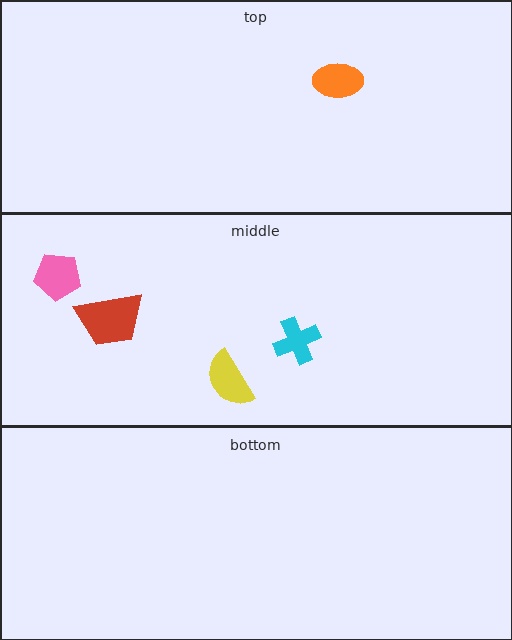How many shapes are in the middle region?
4.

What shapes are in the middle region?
The yellow semicircle, the red trapezoid, the pink pentagon, the cyan cross.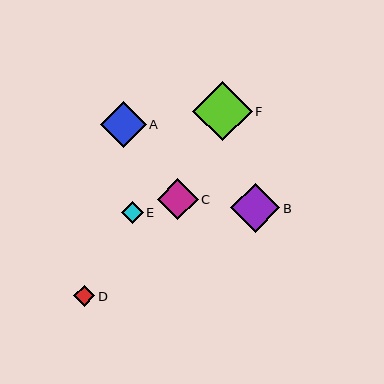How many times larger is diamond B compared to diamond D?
Diamond B is approximately 2.3 times the size of diamond D.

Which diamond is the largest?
Diamond F is the largest with a size of approximately 60 pixels.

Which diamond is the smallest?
Diamond D is the smallest with a size of approximately 21 pixels.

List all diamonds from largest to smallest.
From largest to smallest: F, B, A, C, E, D.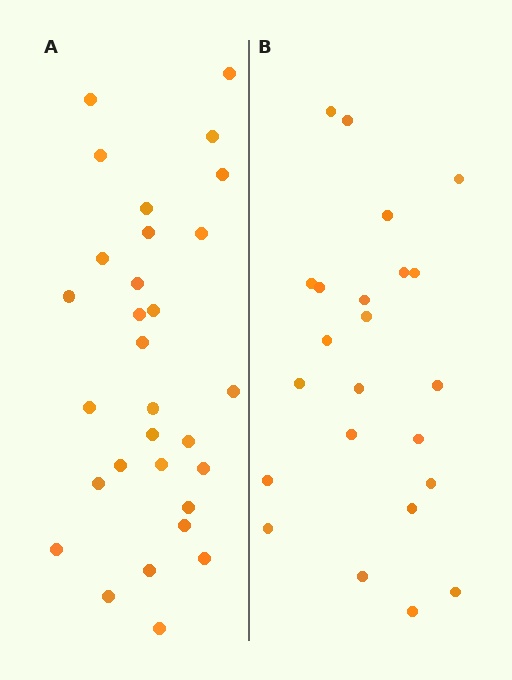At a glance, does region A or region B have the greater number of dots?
Region A (the left region) has more dots.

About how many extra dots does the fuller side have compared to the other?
Region A has roughly 8 or so more dots than region B.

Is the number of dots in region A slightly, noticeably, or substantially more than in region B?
Region A has noticeably more, but not dramatically so. The ratio is roughly 1.3 to 1.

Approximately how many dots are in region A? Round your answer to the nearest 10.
About 30 dots.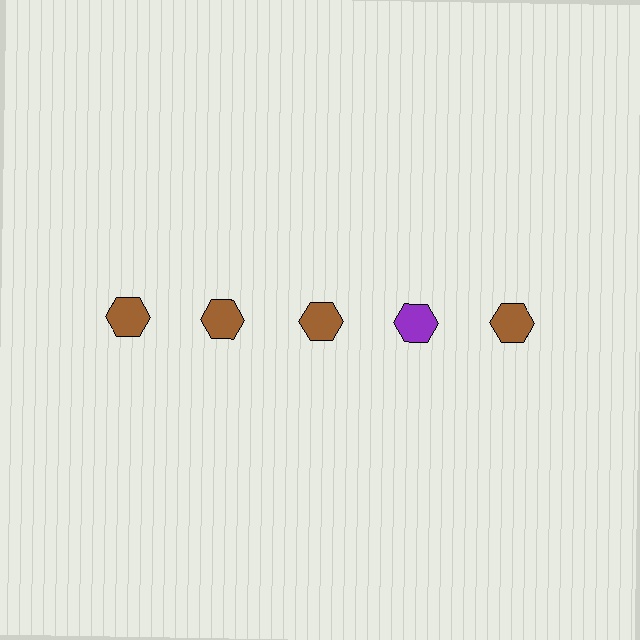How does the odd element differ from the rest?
It has a different color: purple instead of brown.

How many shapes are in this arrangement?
There are 5 shapes arranged in a grid pattern.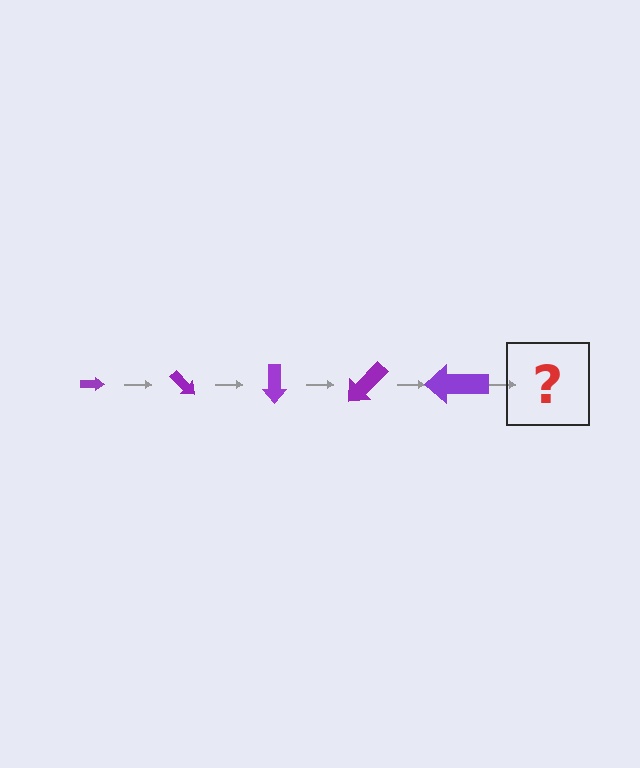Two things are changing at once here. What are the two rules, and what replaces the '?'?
The two rules are that the arrow grows larger each step and it rotates 45 degrees each step. The '?' should be an arrow, larger than the previous one and rotated 225 degrees from the start.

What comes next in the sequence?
The next element should be an arrow, larger than the previous one and rotated 225 degrees from the start.